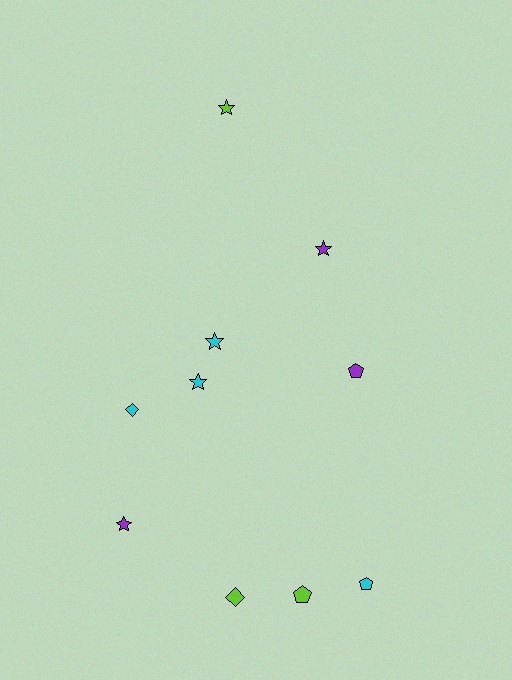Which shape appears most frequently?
Star, with 5 objects.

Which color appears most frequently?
Cyan, with 4 objects.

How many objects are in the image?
There are 10 objects.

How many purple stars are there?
There are 2 purple stars.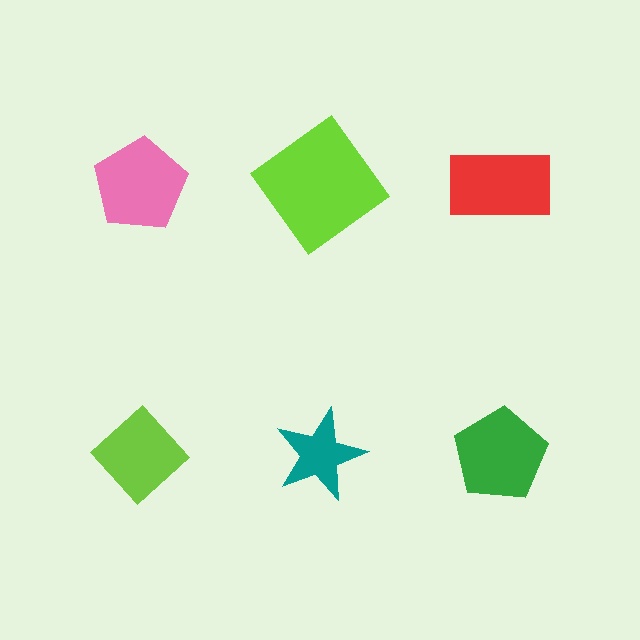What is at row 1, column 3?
A red rectangle.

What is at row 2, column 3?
A green pentagon.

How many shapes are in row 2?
3 shapes.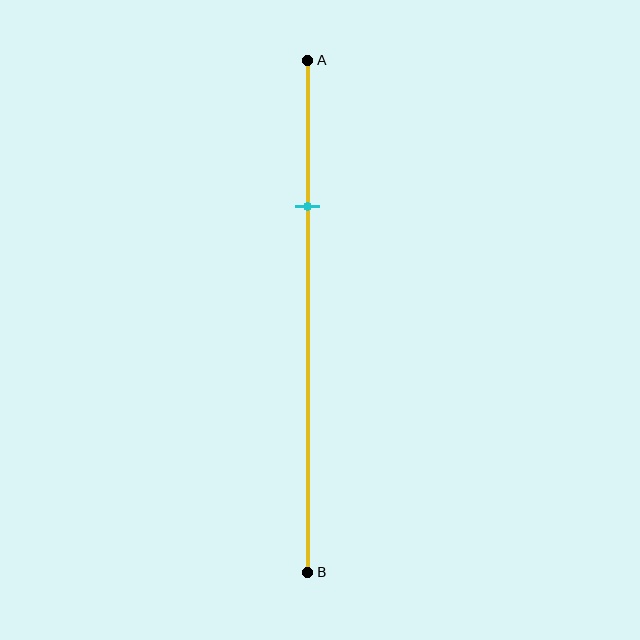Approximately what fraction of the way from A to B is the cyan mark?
The cyan mark is approximately 30% of the way from A to B.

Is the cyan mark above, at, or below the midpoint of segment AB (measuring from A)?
The cyan mark is above the midpoint of segment AB.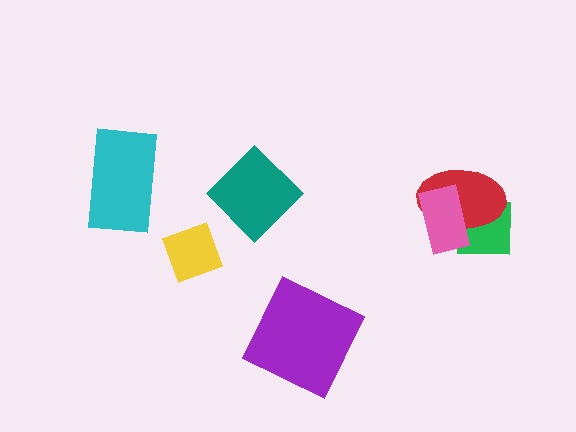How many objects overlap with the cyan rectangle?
0 objects overlap with the cyan rectangle.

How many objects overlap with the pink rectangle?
2 objects overlap with the pink rectangle.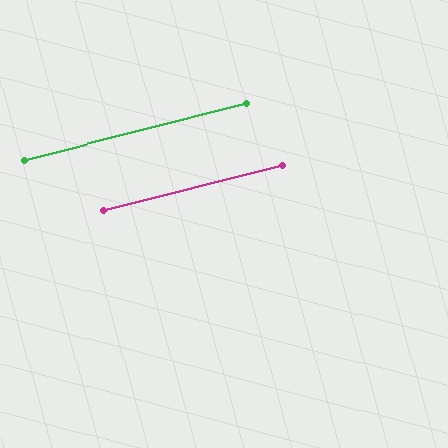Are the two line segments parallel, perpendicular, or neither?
Parallel — their directions differ by only 0.0°.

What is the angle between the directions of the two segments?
Approximately 0 degrees.